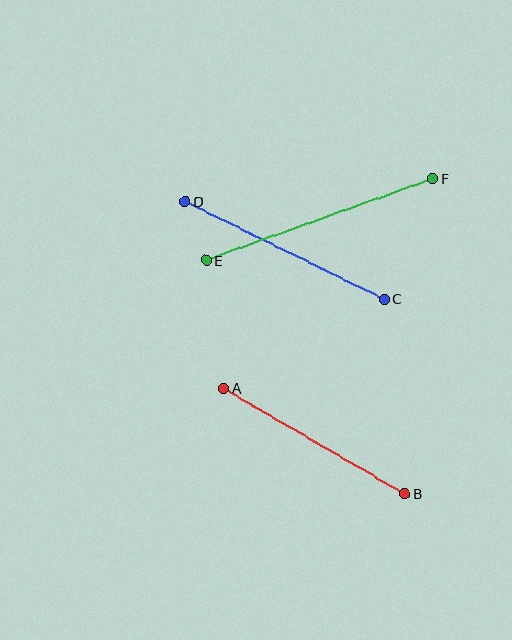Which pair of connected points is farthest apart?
Points E and F are farthest apart.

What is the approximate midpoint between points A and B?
The midpoint is at approximately (314, 441) pixels.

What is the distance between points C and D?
The distance is approximately 221 pixels.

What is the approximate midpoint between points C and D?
The midpoint is at approximately (285, 250) pixels.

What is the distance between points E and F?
The distance is approximately 241 pixels.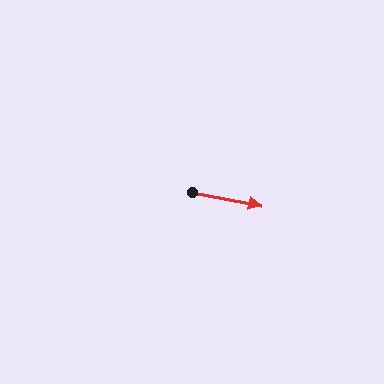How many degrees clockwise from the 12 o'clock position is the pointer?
Approximately 101 degrees.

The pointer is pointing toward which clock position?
Roughly 3 o'clock.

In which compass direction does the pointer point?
East.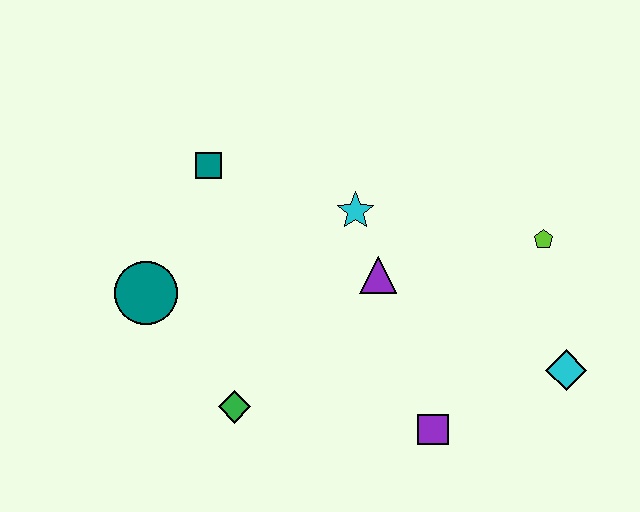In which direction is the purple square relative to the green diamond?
The purple square is to the right of the green diamond.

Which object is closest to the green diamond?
The teal circle is closest to the green diamond.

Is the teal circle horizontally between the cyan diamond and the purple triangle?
No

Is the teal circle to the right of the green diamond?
No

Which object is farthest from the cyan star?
The cyan diamond is farthest from the cyan star.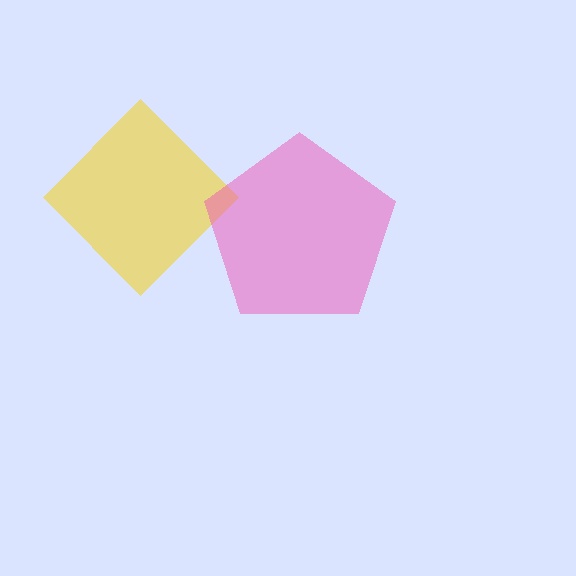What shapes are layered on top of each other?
The layered shapes are: a yellow diamond, a pink pentagon.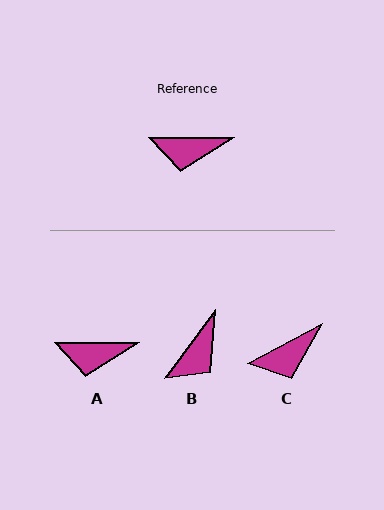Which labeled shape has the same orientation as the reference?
A.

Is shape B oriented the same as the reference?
No, it is off by about 54 degrees.